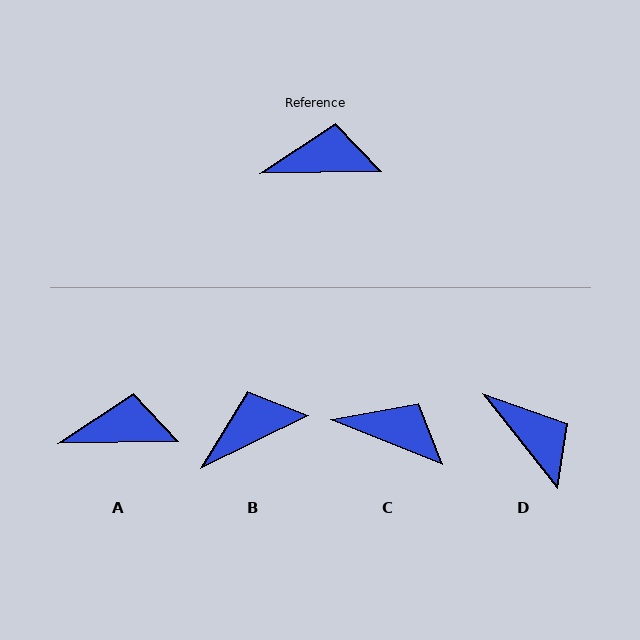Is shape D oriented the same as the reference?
No, it is off by about 53 degrees.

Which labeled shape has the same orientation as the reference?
A.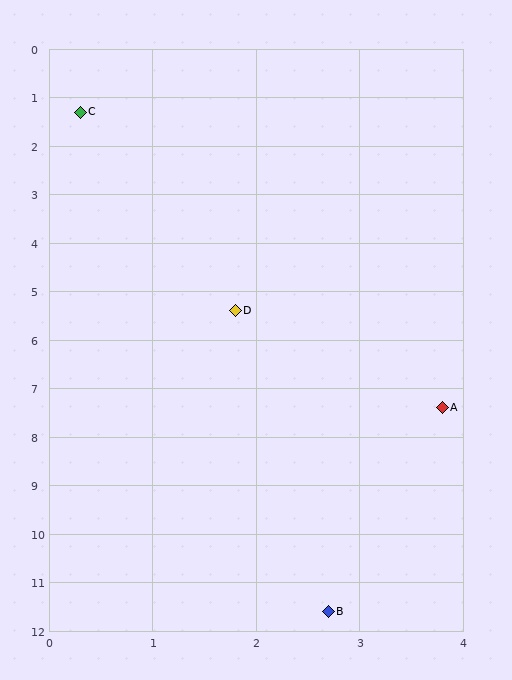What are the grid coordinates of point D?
Point D is at approximately (1.8, 5.4).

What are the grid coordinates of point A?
Point A is at approximately (3.8, 7.4).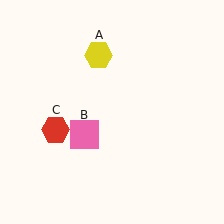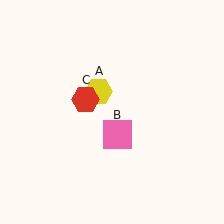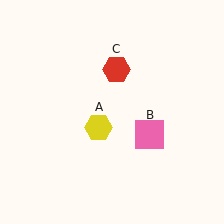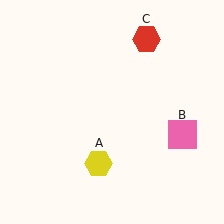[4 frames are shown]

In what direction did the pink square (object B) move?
The pink square (object B) moved right.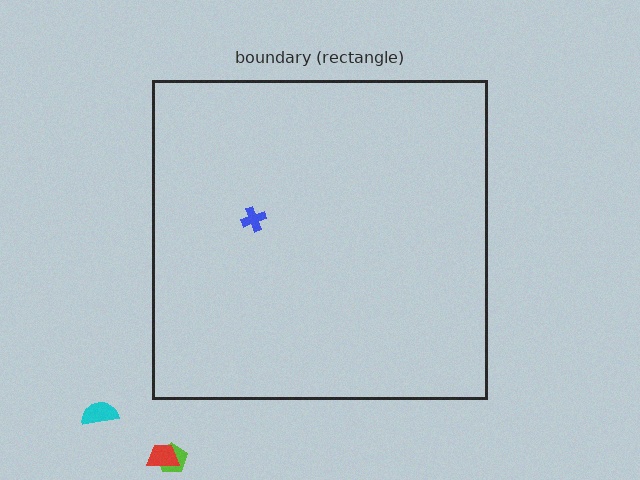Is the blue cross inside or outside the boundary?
Inside.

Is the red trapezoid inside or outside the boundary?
Outside.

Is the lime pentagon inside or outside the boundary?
Outside.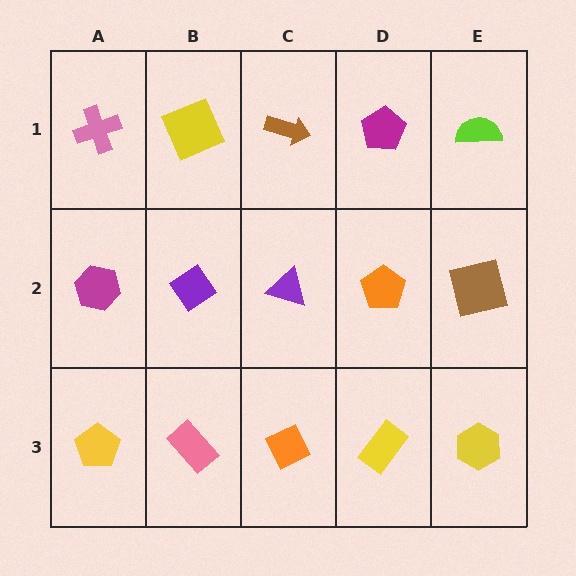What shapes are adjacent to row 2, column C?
A brown arrow (row 1, column C), an orange diamond (row 3, column C), a purple diamond (row 2, column B), an orange pentagon (row 2, column D).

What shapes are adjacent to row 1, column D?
An orange pentagon (row 2, column D), a brown arrow (row 1, column C), a lime semicircle (row 1, column E).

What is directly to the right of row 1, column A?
A yellow square.